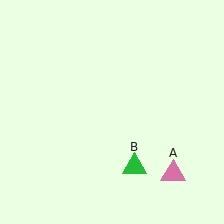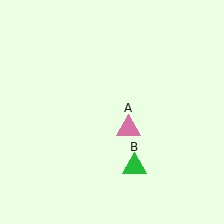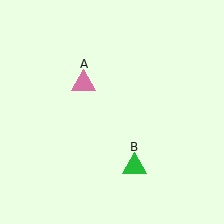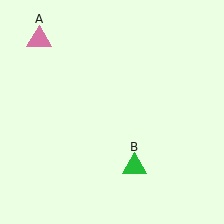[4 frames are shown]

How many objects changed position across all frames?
1 object changed position: pink triangle (object A).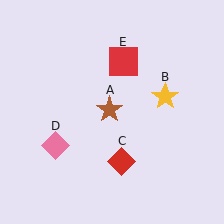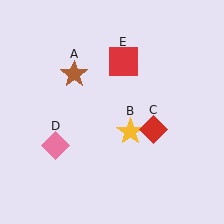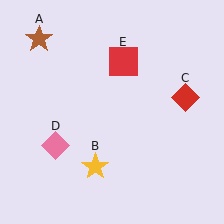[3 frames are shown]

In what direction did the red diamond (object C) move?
The red diamond (object C) moved up and to the right.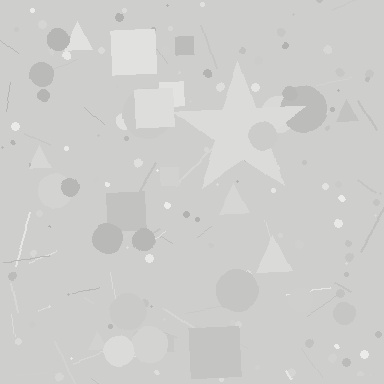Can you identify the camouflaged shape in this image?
The camouflaged shape is a star.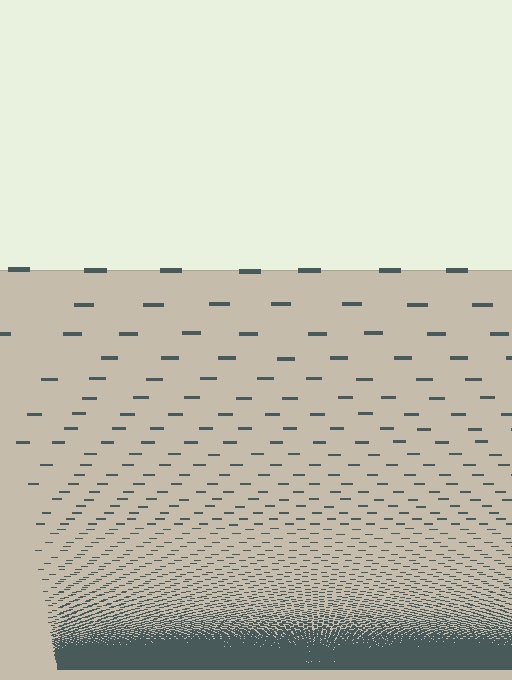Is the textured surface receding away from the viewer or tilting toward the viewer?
The surface appears to tilt toward the viewer. Texture elements get larger and sparser toward the top.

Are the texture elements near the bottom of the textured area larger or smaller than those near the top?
Smaller. The gradient is inverted — elements near the bottom are smaller and denser.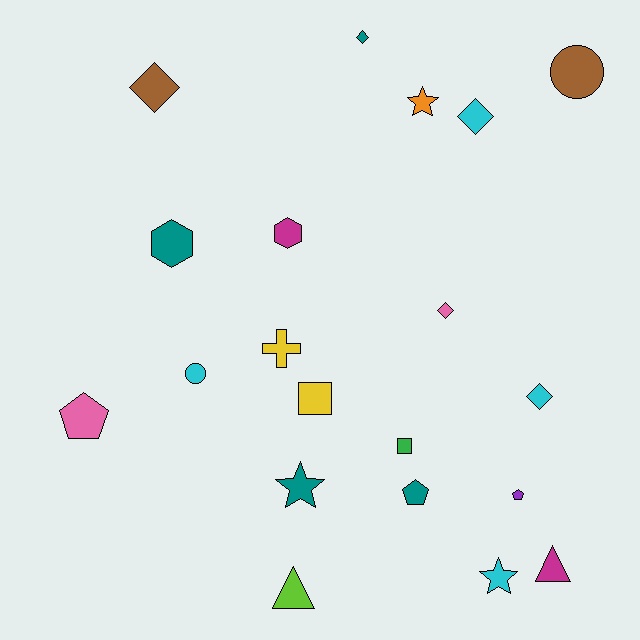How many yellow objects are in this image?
There are 2 yellow objects.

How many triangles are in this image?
There are 2 triangles.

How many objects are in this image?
There are 20 objects.